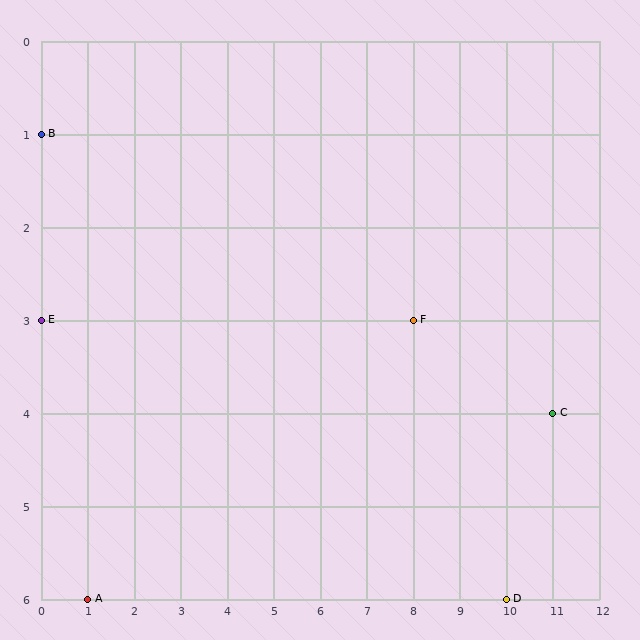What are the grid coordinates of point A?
Point A is at grid coordinates (1, 6).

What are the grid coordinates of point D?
Point D is at grid coordinates (10, 6).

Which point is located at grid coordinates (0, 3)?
Point E is at (0, 3).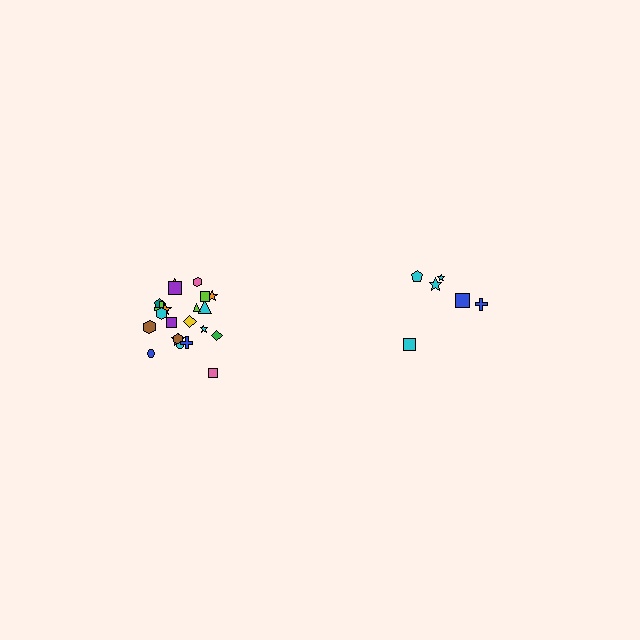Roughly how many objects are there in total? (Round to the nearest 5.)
Roughly 30 objects in total.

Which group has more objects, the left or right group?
The left group.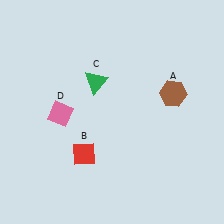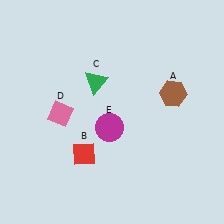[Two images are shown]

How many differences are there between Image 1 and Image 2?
There is 1 difference between the two images.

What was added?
A magenta circle (E) was added in Image 2.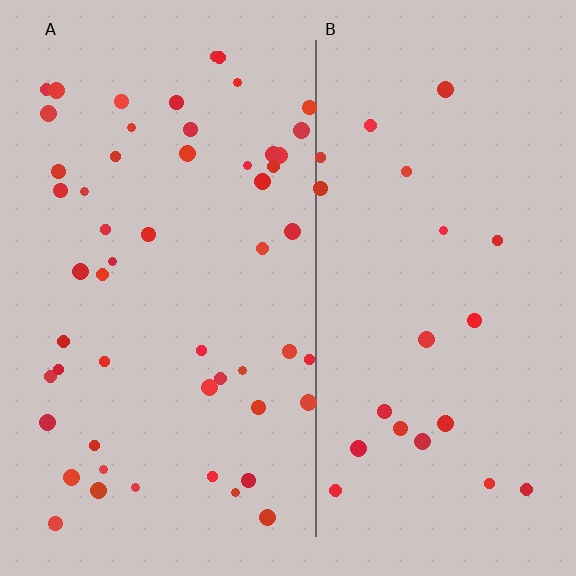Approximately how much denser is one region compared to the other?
Approximately 2.4× — region A over region B.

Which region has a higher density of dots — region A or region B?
A (the left).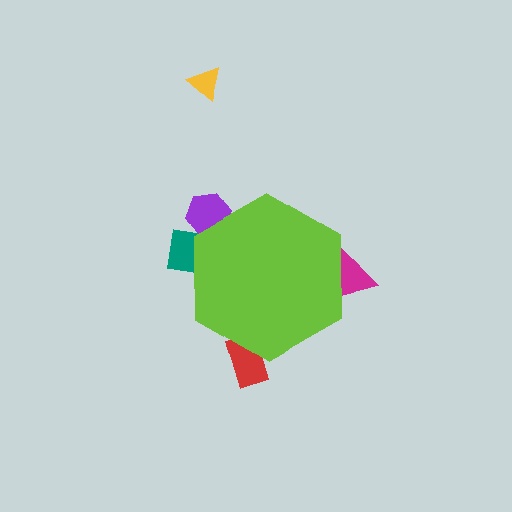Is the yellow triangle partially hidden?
No, the yellow triangle is fully visible.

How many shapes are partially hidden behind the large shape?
4 shapes are partially hidden.